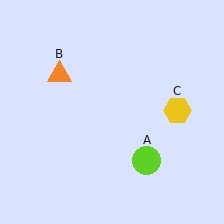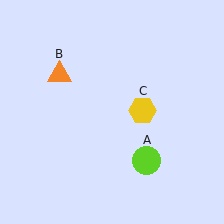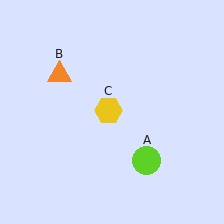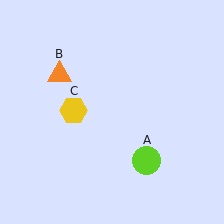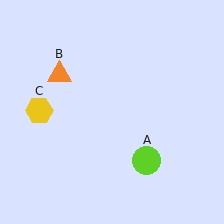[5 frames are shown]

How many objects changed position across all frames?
1 object changed position: yellow hexagon (object C).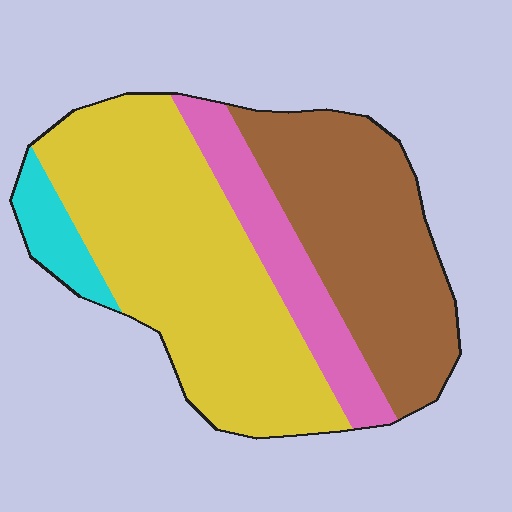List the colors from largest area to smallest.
From largest to smallest: yellow, brown, pink, cyan.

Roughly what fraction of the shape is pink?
Pink takes up about one sixth (1/6) of the shape.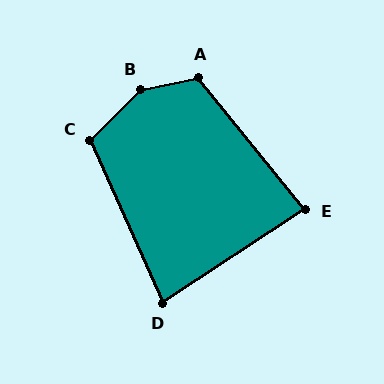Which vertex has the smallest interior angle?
D, at approximately 81 degrees.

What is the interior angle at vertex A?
Approximately 117 degrees (obtuse).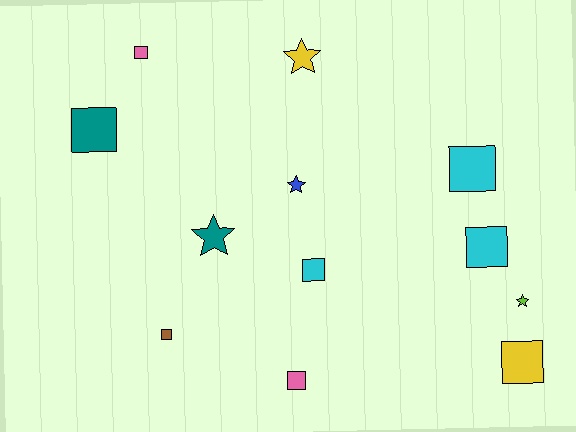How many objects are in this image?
There are 12 objects.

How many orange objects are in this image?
There are no orange objects.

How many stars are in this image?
There are 4 stars.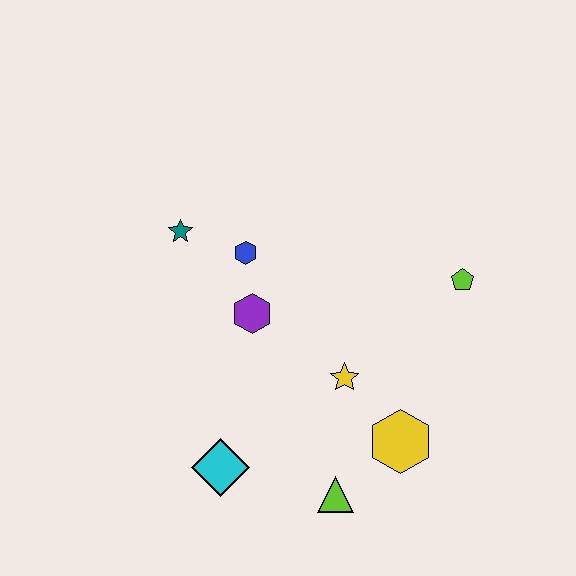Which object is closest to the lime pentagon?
The yellow star is closest to the lime pentagon.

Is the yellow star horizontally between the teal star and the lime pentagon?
Yes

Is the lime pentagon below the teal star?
Yes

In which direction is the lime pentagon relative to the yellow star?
The lime pentagon is to the right of the yellow star.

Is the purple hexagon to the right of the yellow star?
No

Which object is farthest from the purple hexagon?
The lime pentagon is farthest from the purple hexagon.